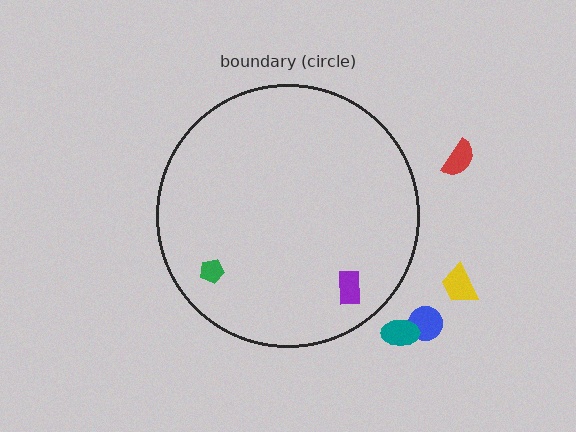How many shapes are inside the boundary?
2 inside, 4 outside.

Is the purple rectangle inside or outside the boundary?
Inside.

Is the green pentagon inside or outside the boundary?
Inside.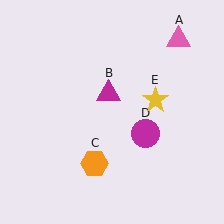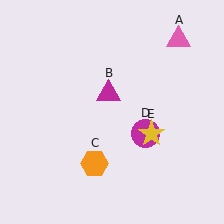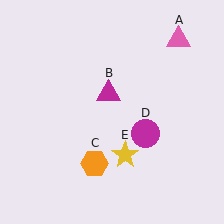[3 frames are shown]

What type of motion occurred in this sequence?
The yellow star (object E) rotated clockwise around the center of the scene.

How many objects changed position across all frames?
1 object changed position: yellow star (object E).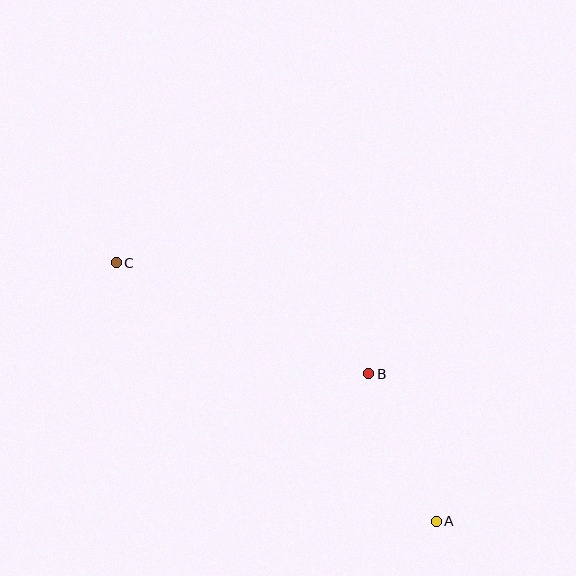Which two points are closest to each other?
Points A and B are closest to each other.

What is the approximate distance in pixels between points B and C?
The distance between B and C is approximately 276 pixels.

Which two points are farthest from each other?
Points A and C are farthest from each other.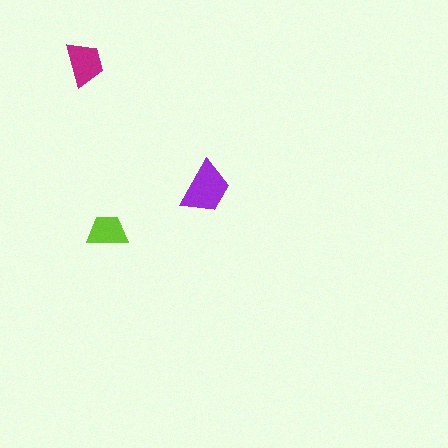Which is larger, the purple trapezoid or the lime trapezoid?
The purple one.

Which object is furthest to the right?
The purple trapezoid is rightmost.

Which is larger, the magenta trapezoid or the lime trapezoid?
The magenta one.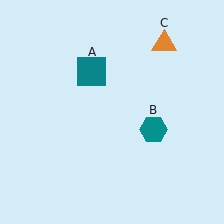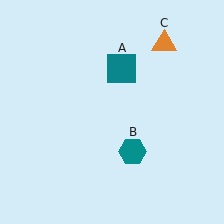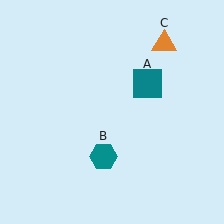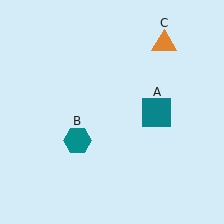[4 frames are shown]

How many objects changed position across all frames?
2 objects changed position: teal square (object A), teal hexagon (object B).